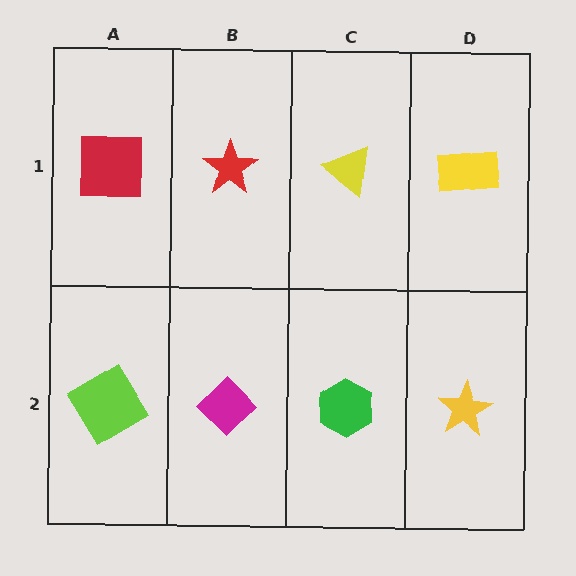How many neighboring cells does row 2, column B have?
3.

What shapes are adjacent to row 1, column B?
A magenta diamond (row 2, column B), a red square (row 1, column A), a yellow triangle (row 1, column C).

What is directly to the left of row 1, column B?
A red square.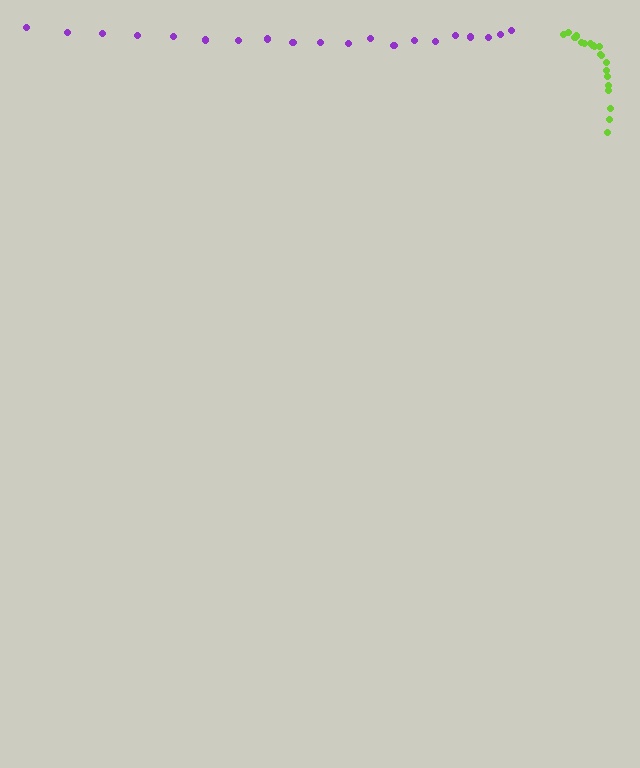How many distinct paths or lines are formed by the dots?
There are 2 distinct paths.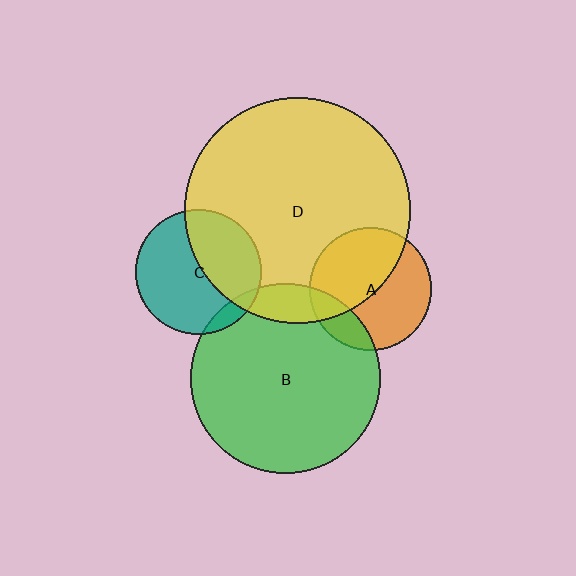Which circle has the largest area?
Circle D (yellow).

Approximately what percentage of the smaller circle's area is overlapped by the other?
Approximately 10%.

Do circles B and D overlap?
Yes.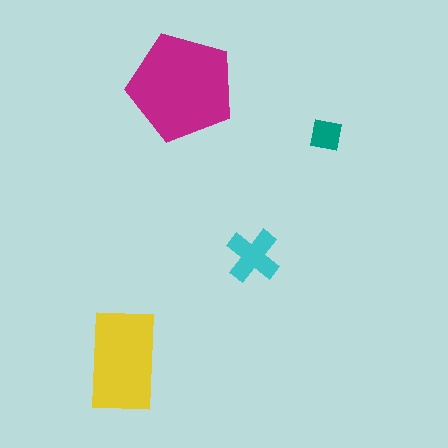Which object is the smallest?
The teal square.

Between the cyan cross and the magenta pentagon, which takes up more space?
The magenta pentagon.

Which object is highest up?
The magenta pentagon is topmost.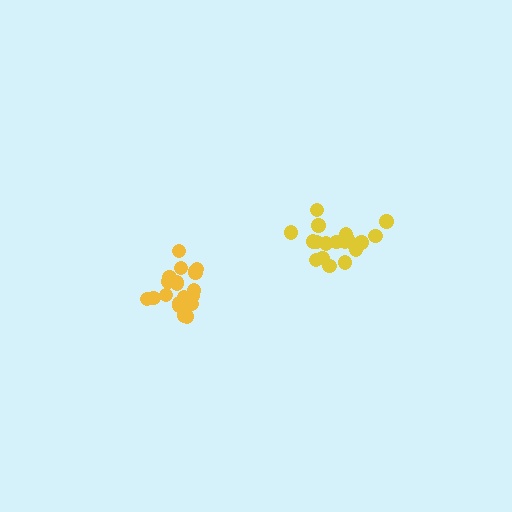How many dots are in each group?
Group 1: 19 dots, Group 2: 20 dots (39 total).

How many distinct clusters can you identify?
There are 2 distinct clusters.